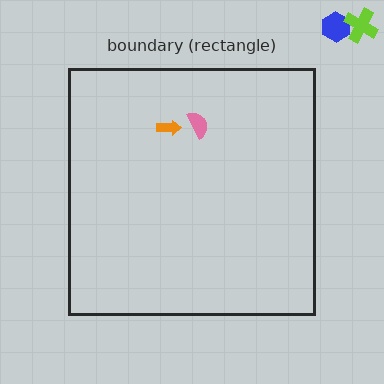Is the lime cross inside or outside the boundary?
Outside.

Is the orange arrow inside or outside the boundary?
Inside.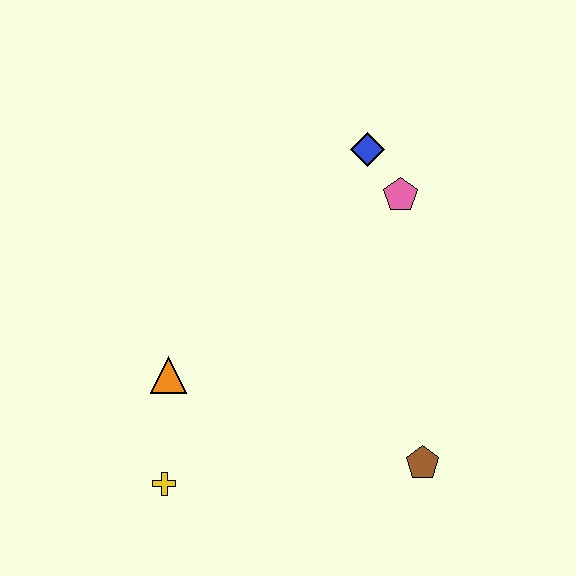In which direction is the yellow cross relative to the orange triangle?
The yellow cross is below the orange triangle.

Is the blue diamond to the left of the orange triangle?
No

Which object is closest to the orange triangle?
The yellow cross is closest to the orange triangle.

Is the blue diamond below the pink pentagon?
No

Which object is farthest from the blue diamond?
The yellow cross is farthest from the blue diamond.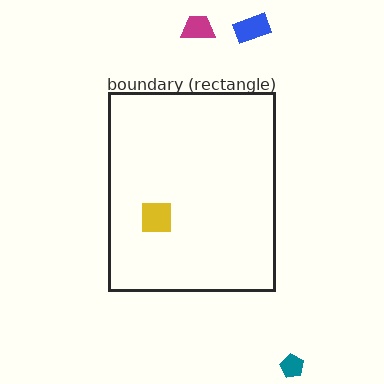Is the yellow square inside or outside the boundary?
Inside.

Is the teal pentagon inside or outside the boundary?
Outside.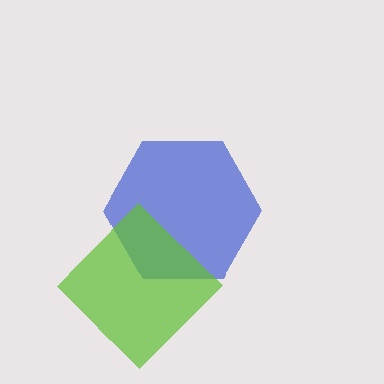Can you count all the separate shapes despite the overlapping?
Yes, there are 2 separate shapes.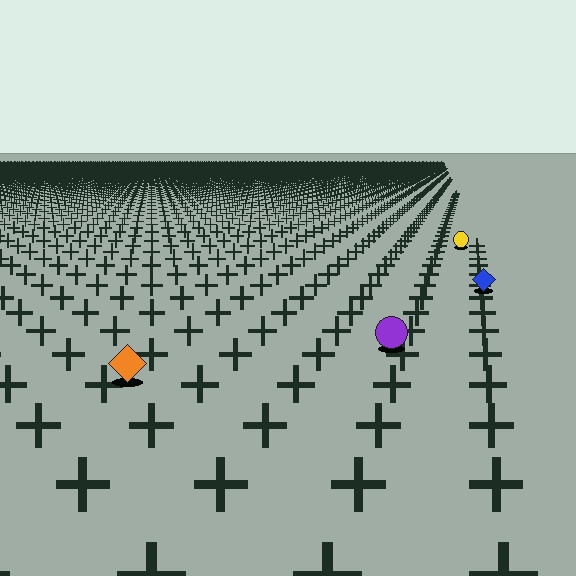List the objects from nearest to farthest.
From nearest to farthest: the orange diamond, the purple circle, the blue diamond, the yellow circle.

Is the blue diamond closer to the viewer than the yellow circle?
Yes. The blue diamond is closer — you can tell from the texture gradient: the ground texture is coarser near it.